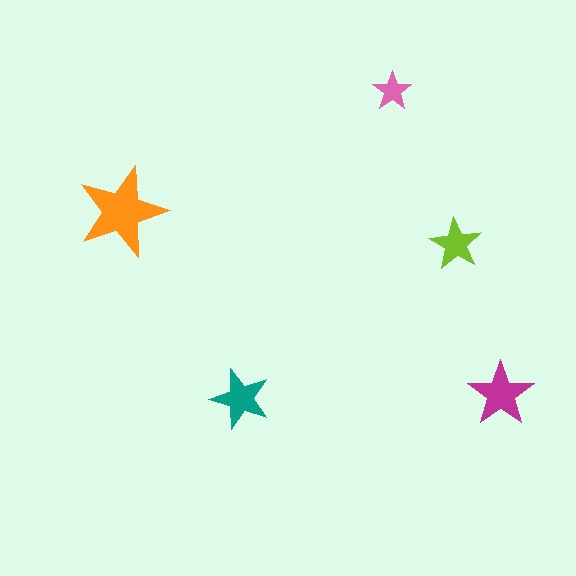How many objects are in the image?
There are 5 objects in the image.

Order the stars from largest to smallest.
the orange one, the magenta one, the teal one, the lime one, the pink one.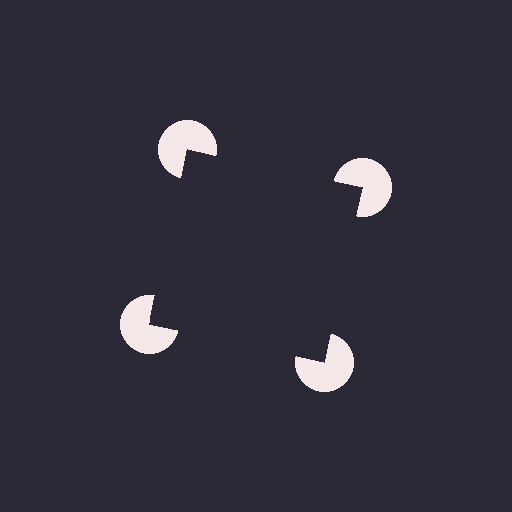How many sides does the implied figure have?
4 sides.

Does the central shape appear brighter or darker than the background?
It typically appears slightly darker than the background, even though no actual brightness change is drawn.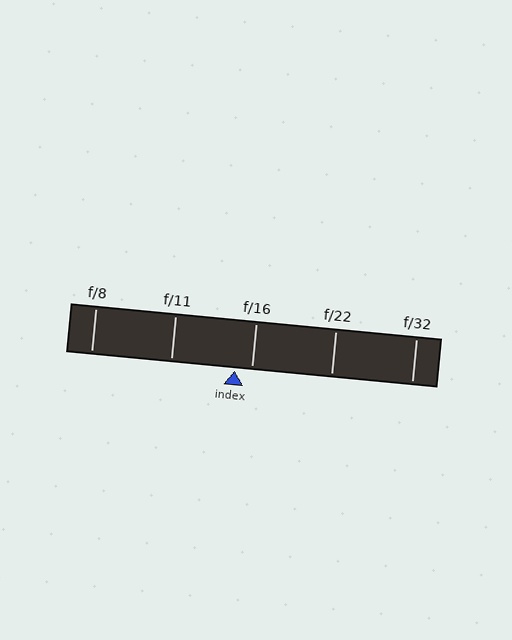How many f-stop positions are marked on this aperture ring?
There are 5 f-stop positions marked.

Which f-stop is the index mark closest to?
The index mark is closest to f/16.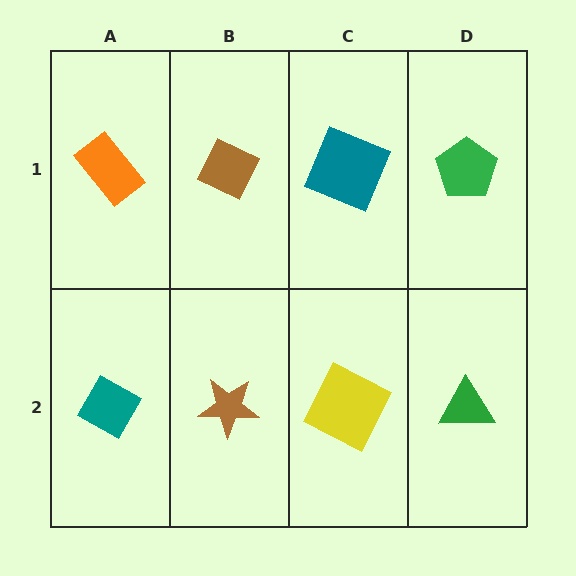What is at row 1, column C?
A teal square.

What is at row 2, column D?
A green triangle.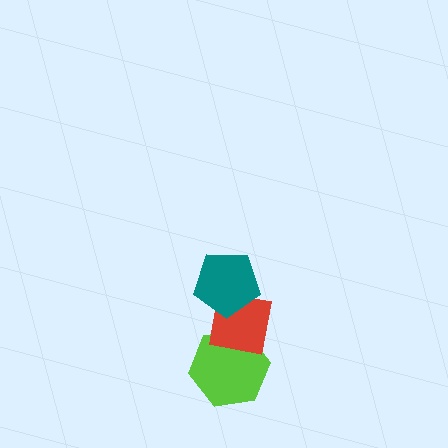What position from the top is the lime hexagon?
The lime hexagon is 3rd from the top.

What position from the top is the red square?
The red square is 2nd from the top.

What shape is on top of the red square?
The teal pentagon is on top of the red square.